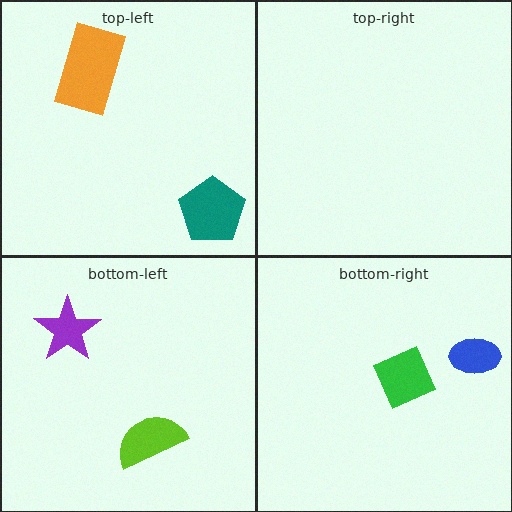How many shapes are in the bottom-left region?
2.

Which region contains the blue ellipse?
The bottom-right region.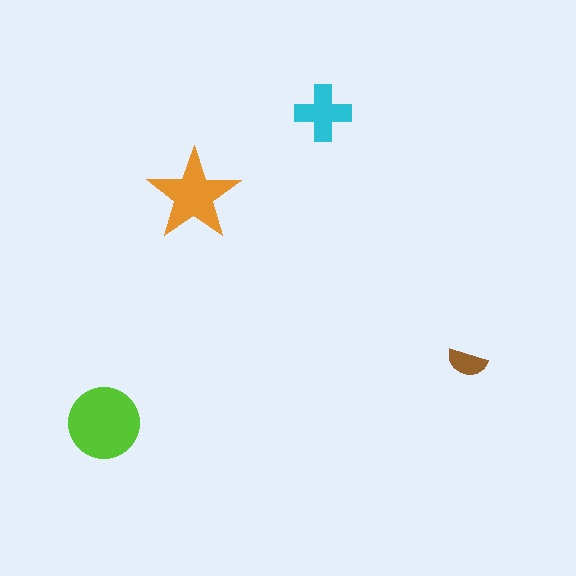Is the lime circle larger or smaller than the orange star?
Larger.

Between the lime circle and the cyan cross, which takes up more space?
The lime circle.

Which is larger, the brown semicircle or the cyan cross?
The cyan cross.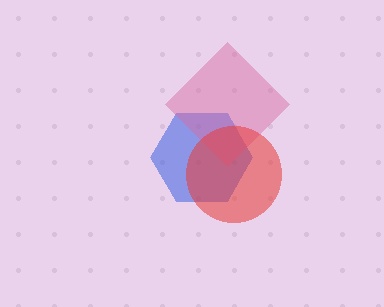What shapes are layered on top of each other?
The layered shapes are: a blue hexagon, a pink diamond, a red circle.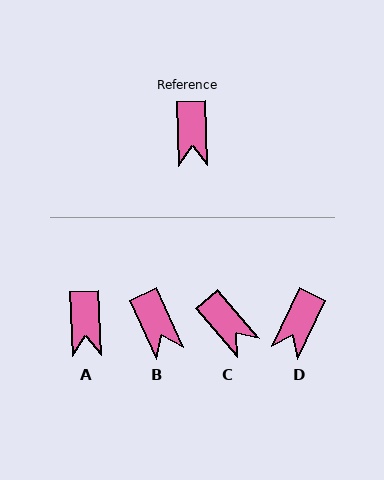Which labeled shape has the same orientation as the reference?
A.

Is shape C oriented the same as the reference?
No, it is off by about 39 degrees.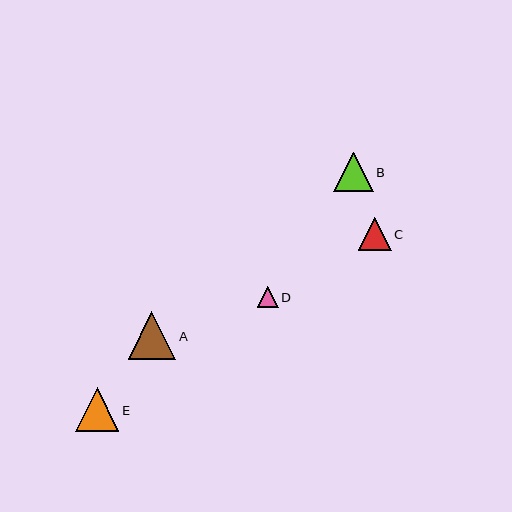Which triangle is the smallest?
Triangle D is the smallest with a size of approximately 21 pixels.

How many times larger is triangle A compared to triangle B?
Triangle A is approximately 1.2 times the size of triangle B.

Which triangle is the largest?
Triangle A is the largest with a size of approximately 47 pixels.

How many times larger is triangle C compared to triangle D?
Triangle C is approximately 1.6 times the size of triangle D.